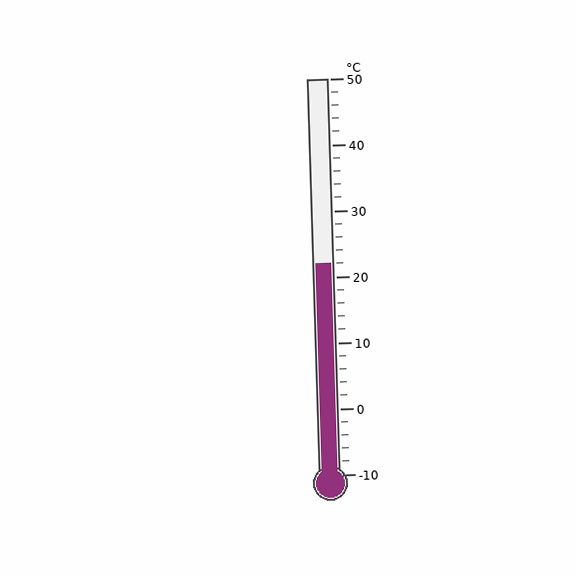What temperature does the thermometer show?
The thermometer shows approximately 22°C.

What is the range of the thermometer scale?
The thermometer scale ranges from -10°C to 50°C.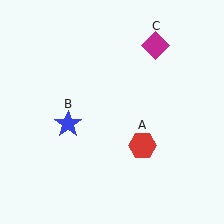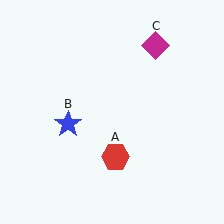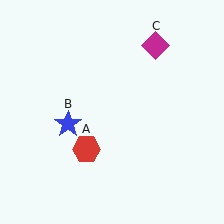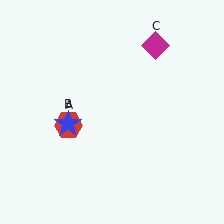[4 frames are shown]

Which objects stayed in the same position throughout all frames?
Blue star (object B) and magenta diamond (object C) remained stationary.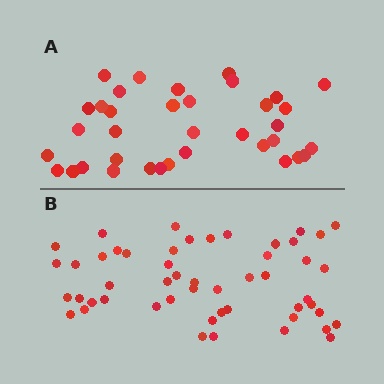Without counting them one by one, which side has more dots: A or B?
Region B (the bottom region) has more dots.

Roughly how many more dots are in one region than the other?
Region B has approximately 15 more dots than region A.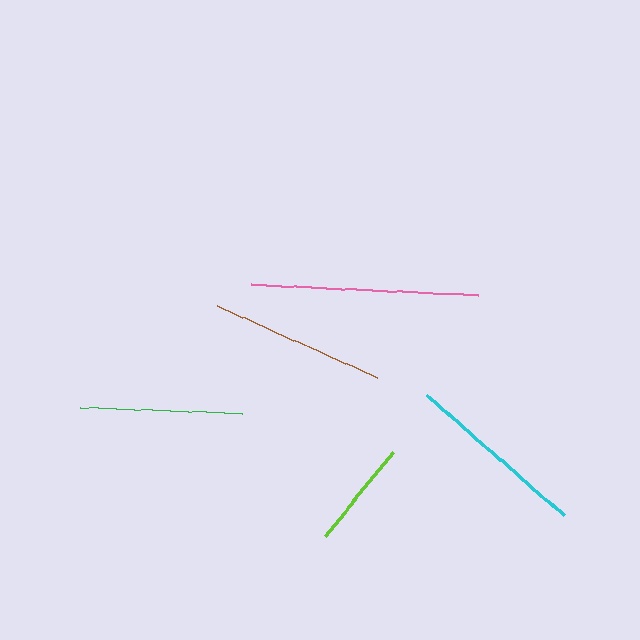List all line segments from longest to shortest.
From longest to shortest: pink, cyan, brown, green, lime.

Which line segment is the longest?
The pink line is the longest at approximately 226 pixels.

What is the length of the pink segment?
The pink segment is approximately 226 pixels long.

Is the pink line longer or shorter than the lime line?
The pink line is longer than the lime line.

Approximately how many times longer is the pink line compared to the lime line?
The pink line is approximately 2.1 times the length of the lime line.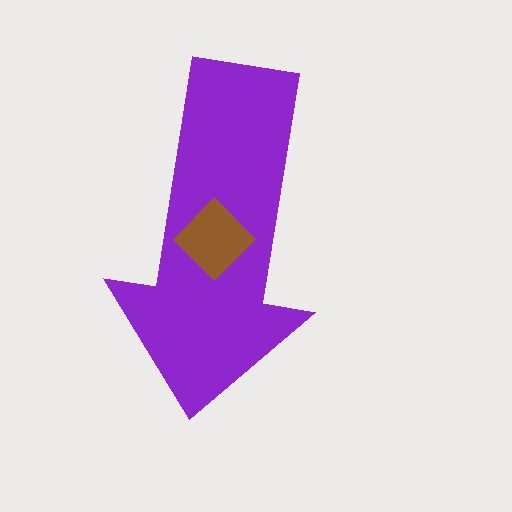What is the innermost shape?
The brown diamond.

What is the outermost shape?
The purple arrow.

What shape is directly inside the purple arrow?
The brown diamond.